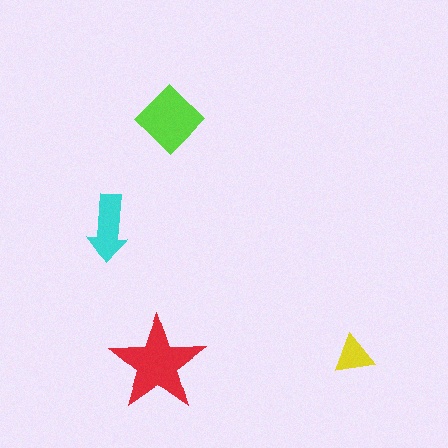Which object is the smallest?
The yellow triangle.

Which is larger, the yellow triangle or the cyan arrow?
The cyan arrow.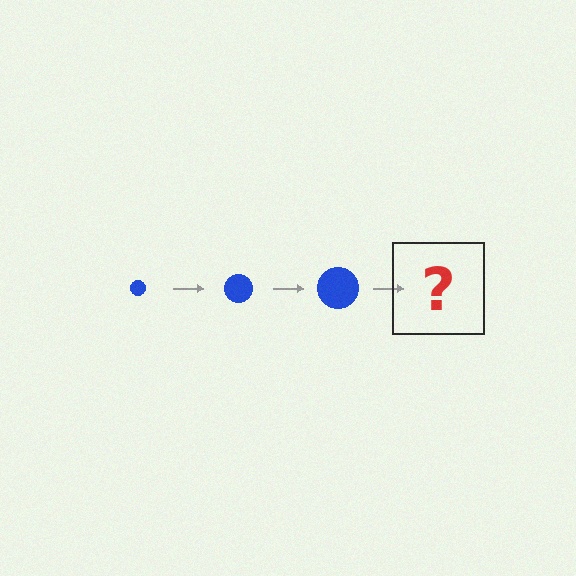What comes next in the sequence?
The next element should be a blue circle, larger than the previous one.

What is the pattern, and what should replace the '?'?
The pattern is that the circle gets progressively larger each step. The '?' should be a blue circle, larger than the previous one.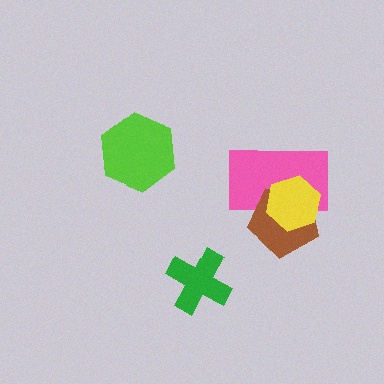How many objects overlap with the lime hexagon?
0 objects overlap with the lime hexagon.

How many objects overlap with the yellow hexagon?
2 objects overlap with the yellow hexagon.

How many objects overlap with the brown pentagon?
2 objects overlap with the brown pentagon.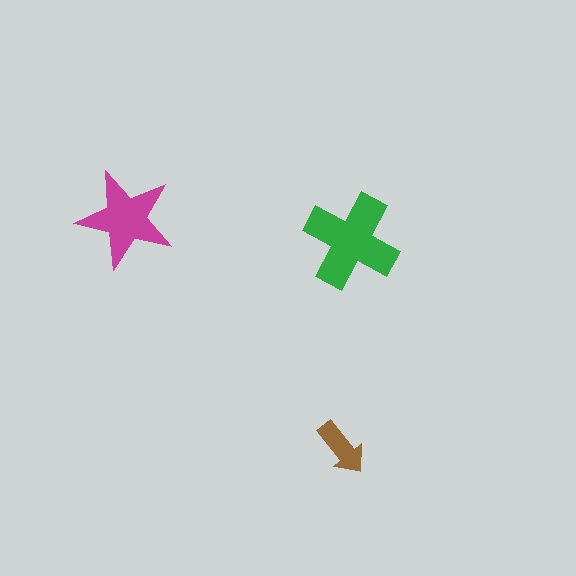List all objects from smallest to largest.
The brown arrow, the magenta star, the green cross.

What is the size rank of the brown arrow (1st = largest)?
3rd.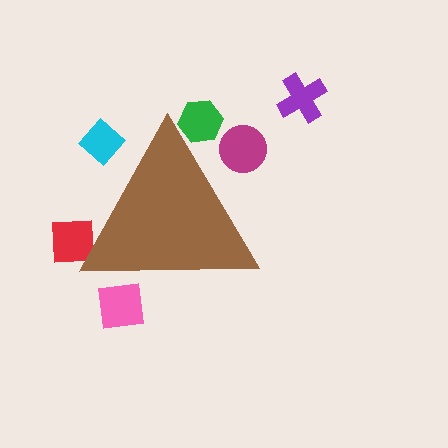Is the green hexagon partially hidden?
Yes, the green hexagon is partially hidden behind the brown triangle.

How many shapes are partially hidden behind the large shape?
5 shapes are partially hidden.